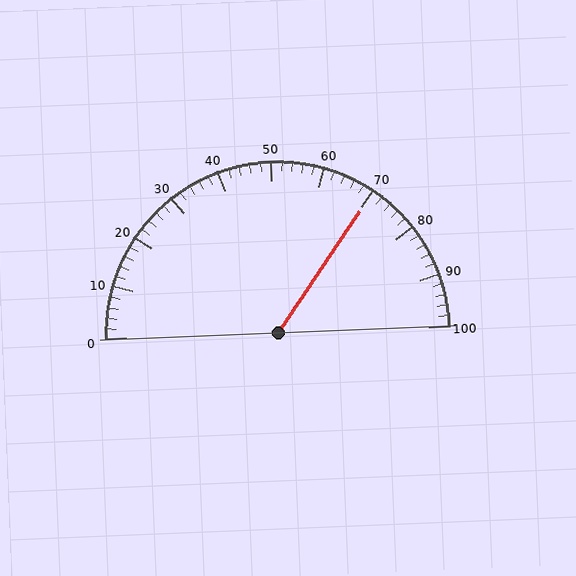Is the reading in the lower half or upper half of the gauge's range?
The reading is in the upper half of the range (0 to 100).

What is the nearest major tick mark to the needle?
The nearest major tick mark is 70.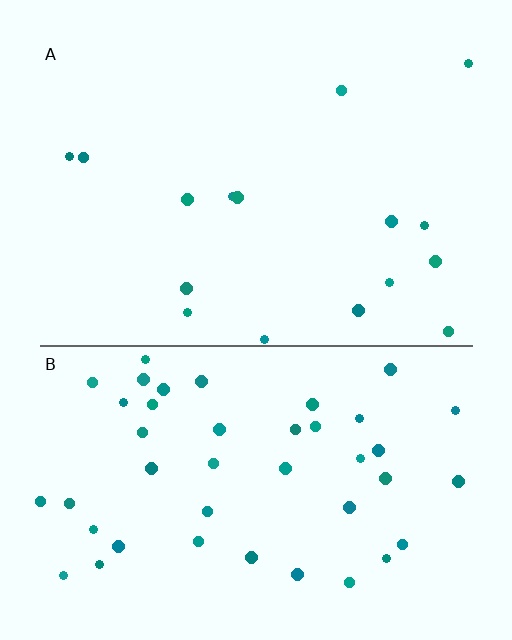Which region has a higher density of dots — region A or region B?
B (the bottom).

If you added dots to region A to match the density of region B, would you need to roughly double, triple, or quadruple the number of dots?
Approximately triple.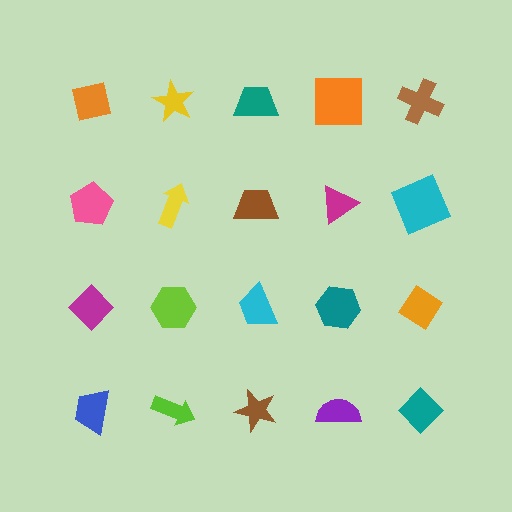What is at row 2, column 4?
A magenta triangle.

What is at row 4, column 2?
A lime arrow.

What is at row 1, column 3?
A teal trapezoid.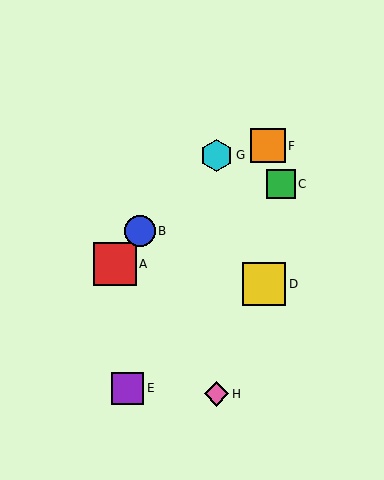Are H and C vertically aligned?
No, H is at x≈217 and C is at x≈281.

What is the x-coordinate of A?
Object A is at x≈115.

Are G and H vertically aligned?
Yes, both are at x≈217.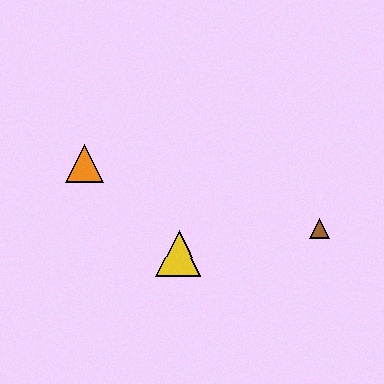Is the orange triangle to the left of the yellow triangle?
Yes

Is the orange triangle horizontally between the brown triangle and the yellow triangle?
No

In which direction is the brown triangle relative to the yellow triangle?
The brown triangle is to the right of the yellow triangle.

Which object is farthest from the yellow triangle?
The brown triangle is farthest from the yellow triangle.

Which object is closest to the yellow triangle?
The orange triangle is closest to the yellow triangle.